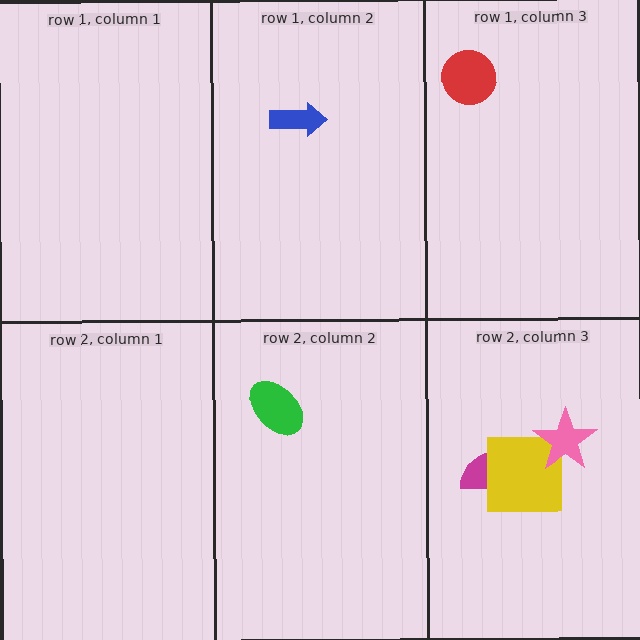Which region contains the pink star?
The row 2, column 3 region.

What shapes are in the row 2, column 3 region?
The magenta semicircle, the yellow square, the pink star.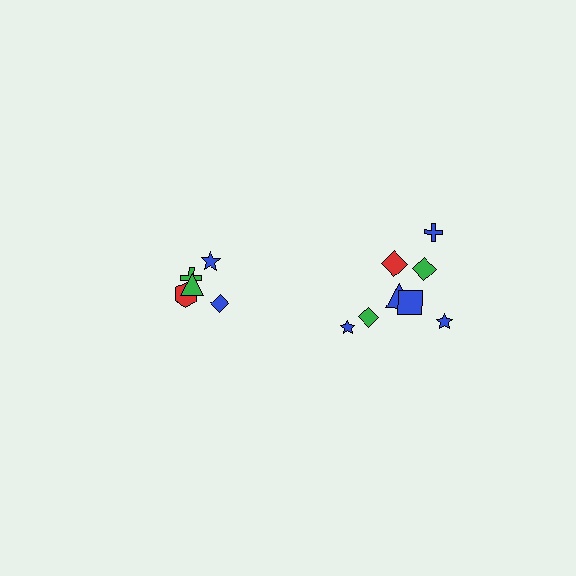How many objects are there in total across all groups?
There are 13 objects.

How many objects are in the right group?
There are 8 objects.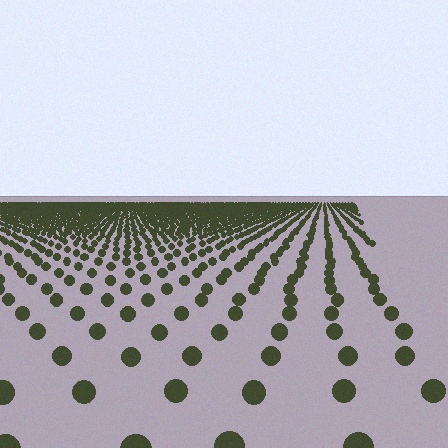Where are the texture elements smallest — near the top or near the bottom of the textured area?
Near the top.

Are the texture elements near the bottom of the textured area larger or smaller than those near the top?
Larger. Near the bottom, elements are closer to the viewer and appear at a bigger on-screen size.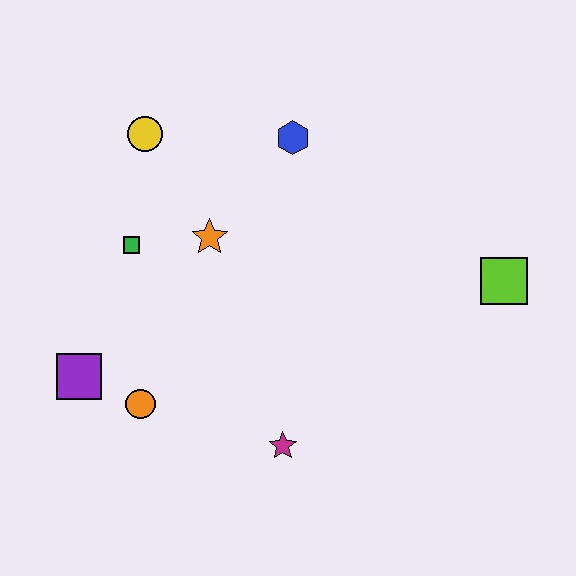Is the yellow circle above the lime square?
Yes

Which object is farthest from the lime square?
The purple square is farthest from the lime square.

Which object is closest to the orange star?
The green square is closest to the orange star.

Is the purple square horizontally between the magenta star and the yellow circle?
No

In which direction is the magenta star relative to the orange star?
The magenta star is below the orange star.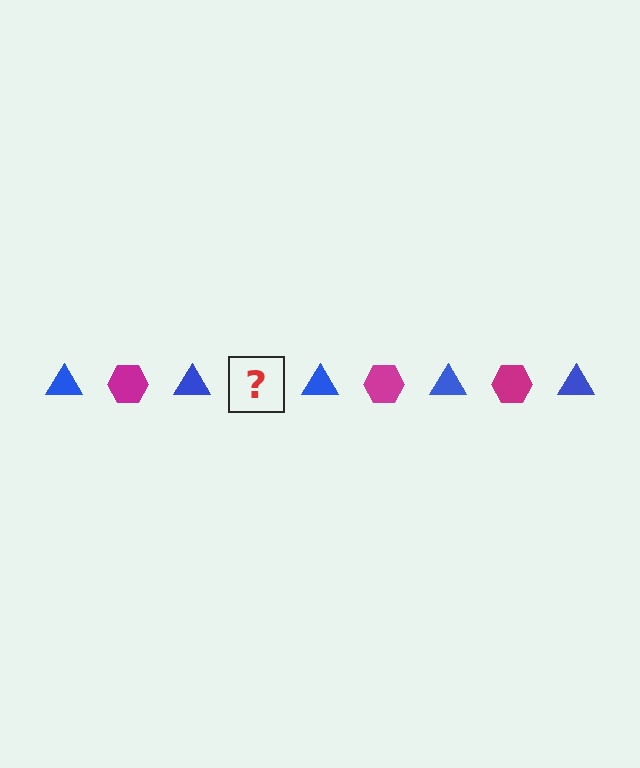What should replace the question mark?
The question mark should be replaced with a magenta hexagon.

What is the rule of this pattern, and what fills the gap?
The rule is that the pattern alternates between blue triangle and magenta hexagon. The gap should be filled with a magenta hexagon.